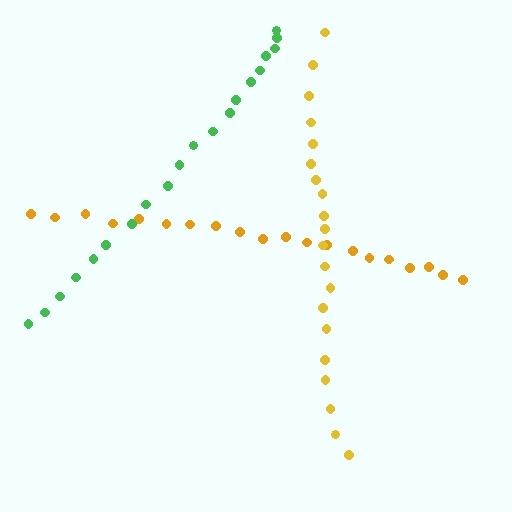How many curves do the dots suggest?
There are 3 distinct paths.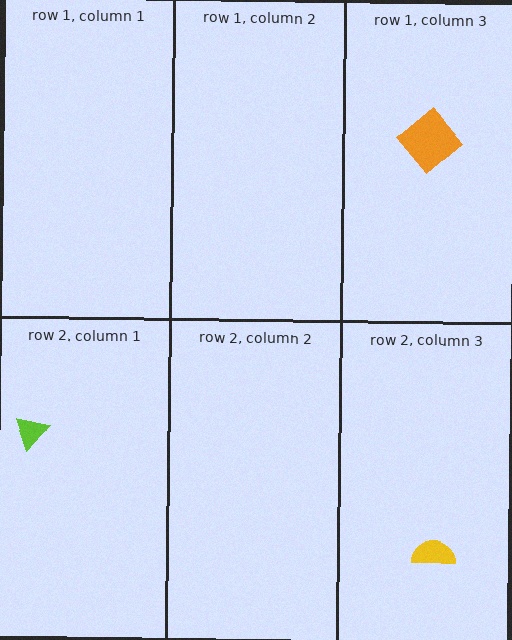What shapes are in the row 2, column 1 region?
The lime triangle.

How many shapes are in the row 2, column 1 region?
1.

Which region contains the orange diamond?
The row 1, column 3 region.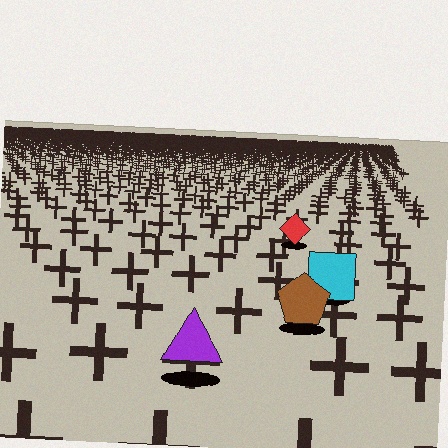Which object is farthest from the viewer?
The red diamond is farthest from the viewer. It appears smaller and the ground texture around it is denser.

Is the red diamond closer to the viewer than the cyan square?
No. The cyan square is closer — you can tell from the texture gradient: the ground texture is coarser near it.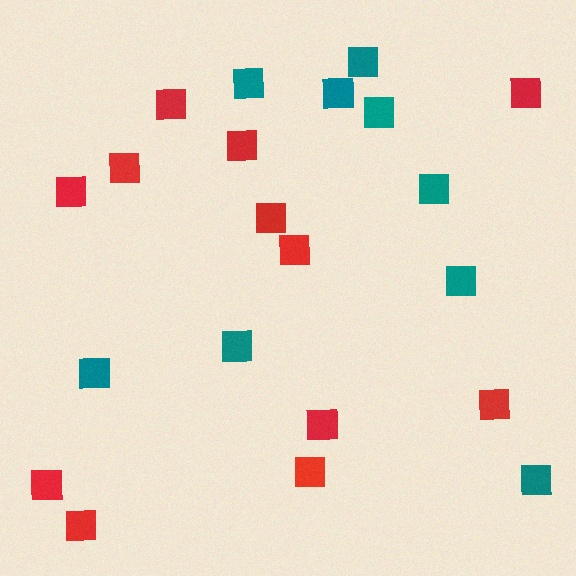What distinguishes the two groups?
There are 2 groups: one group of red squares (12) and one group of teal squares (9).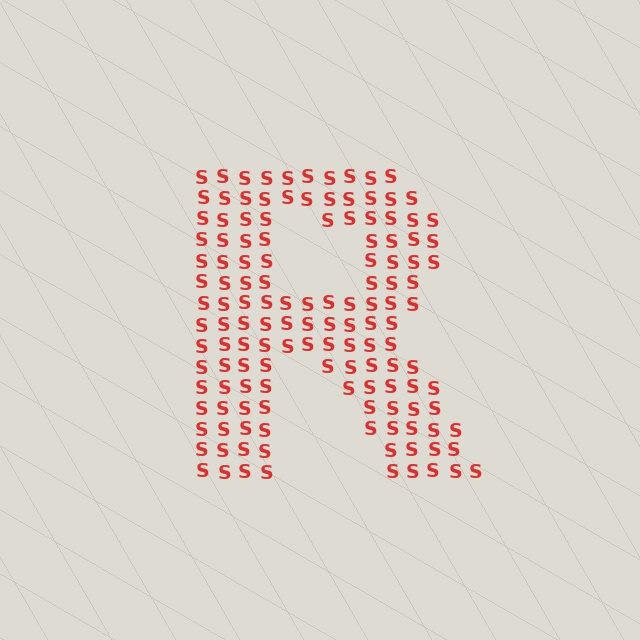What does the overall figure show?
The overall figure shows the letter R.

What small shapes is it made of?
It is made of small letter S's.